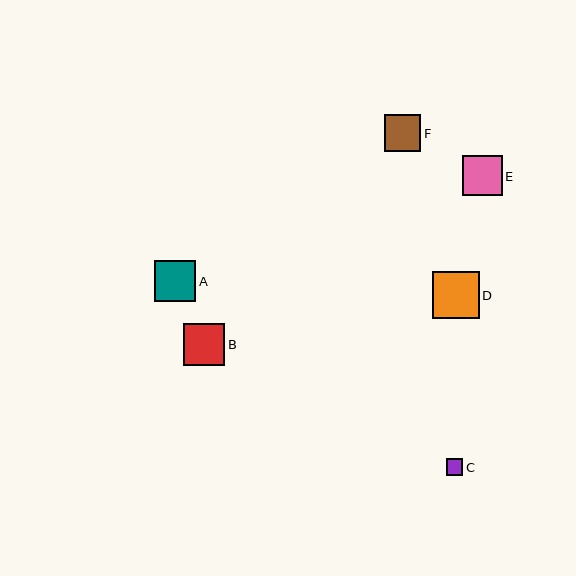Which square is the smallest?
Square C is the smallest with a size of approximately 16 pixels.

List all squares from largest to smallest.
From largest to smallest: D, B, A, E, F, C.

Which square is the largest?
Square D is the largest with a size of approximately 47 pixels.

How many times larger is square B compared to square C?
Square B is approximately 2.6 times the size of square C.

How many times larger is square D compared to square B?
Square D is approximately 1.1 times the size of square B.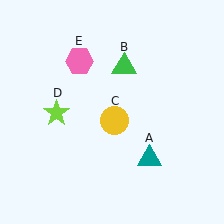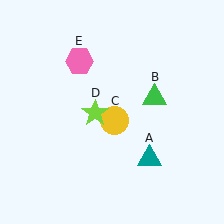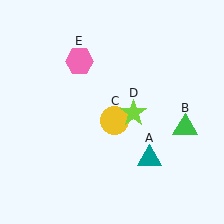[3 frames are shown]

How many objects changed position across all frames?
2 objects changed position: green triangle (object B), lime star (object D).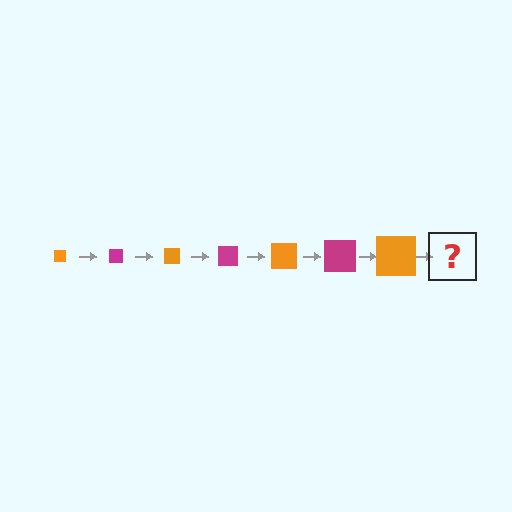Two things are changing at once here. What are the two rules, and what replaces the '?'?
The two rules are that the square grows larger each step and the color cycles through orange and magenta. The '?' should be a magenta square, larger than the previous one.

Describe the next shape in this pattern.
It should be a magenta square, larger than the previous one.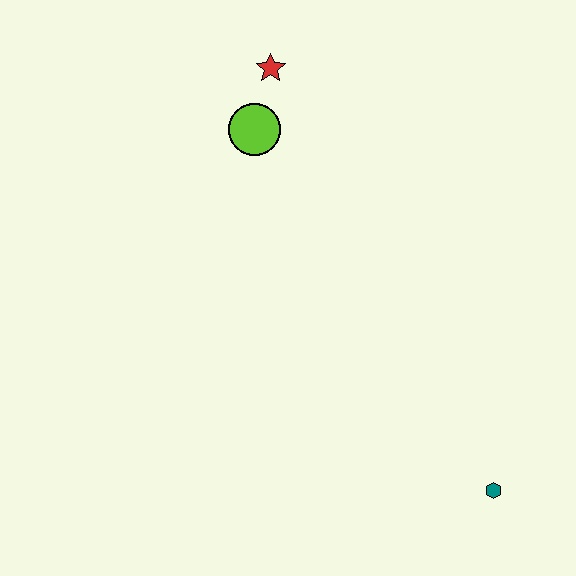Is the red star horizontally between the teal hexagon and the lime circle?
Yes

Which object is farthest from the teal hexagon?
The red star is farthest from the teal hexagon.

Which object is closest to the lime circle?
The red star is closest to the lime circle.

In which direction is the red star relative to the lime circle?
The red star is above the lime circle.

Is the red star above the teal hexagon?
Yes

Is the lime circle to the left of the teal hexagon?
Yes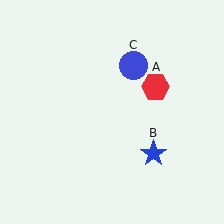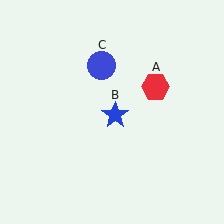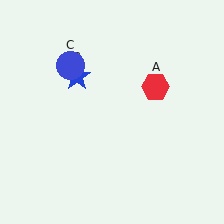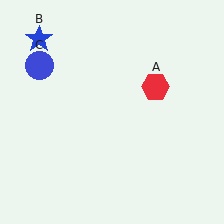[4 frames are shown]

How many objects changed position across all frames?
2 objects changed position: blue star (object B), blue circle (object C).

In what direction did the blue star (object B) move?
The blue star (object B) moved up and to the left.